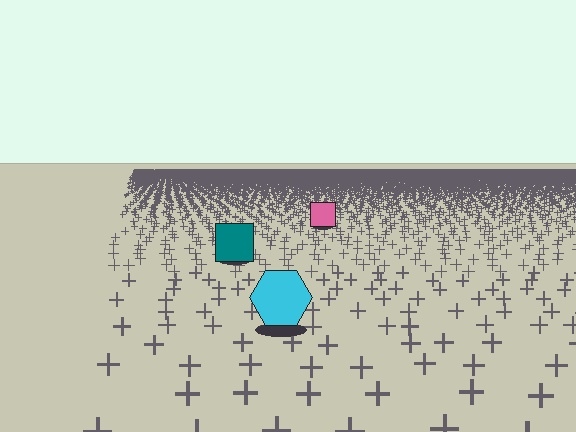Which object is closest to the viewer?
The cyan hexagon is closest. The texture marks near it are larger and more spread out.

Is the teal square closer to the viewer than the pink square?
Yes. The teal square is closer — you can tell from the texture gradient: the ground texture is coarser near it.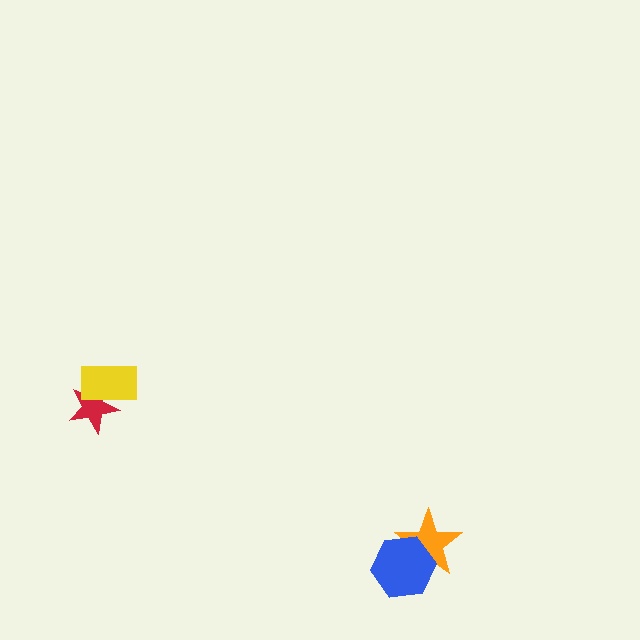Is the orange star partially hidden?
Yes, it is partially covered by another shape.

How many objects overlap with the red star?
1 object overlaps with the red star.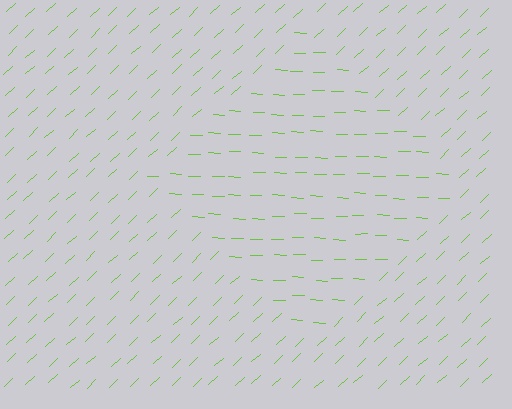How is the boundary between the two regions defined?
The boundary is defined purely by a change in line orientation (approximately 45 degrees difference). All lines are the same color and thickness.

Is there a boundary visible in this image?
Yes, there is a texture boundary formed by a change in line orientation.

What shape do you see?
I see a diamond.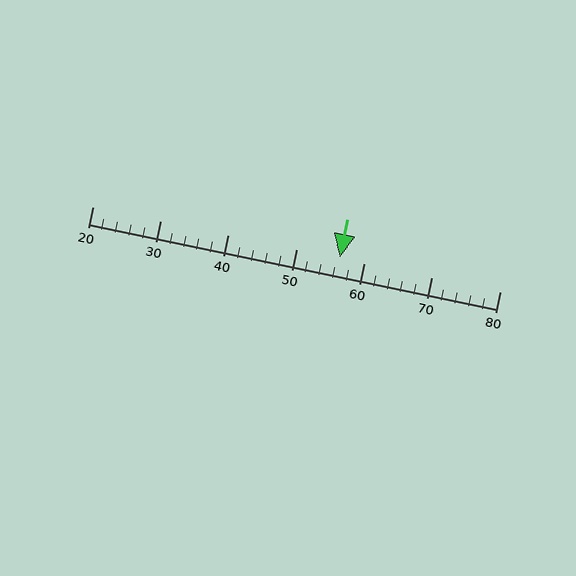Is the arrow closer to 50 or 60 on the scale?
The arrow is closer to 60.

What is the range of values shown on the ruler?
The ruler shows values from 20 to 80.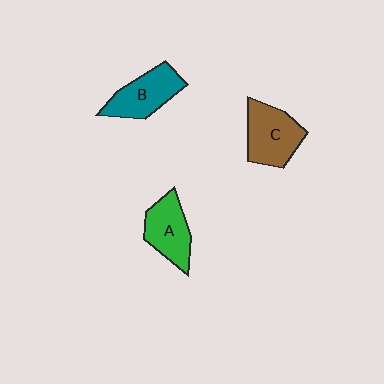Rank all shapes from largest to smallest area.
From largest to smallest: C (brown), B (teal), A (green).